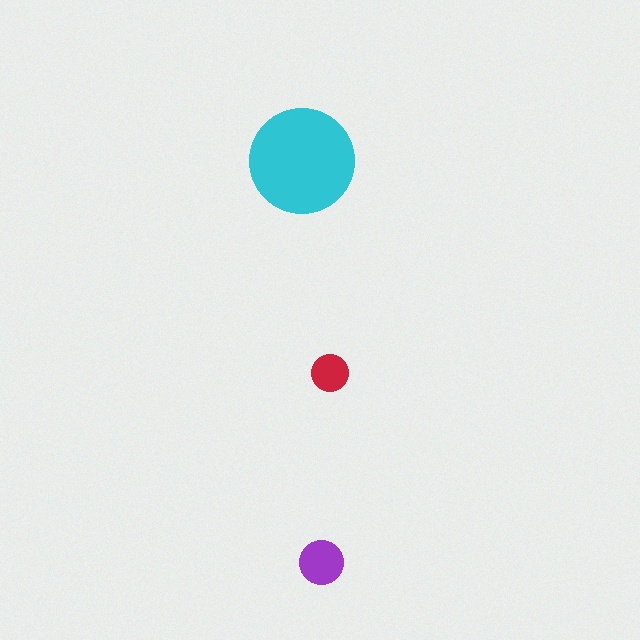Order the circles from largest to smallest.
the cyan one, the purple one, the red one.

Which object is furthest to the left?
The cyan circle is leftmost.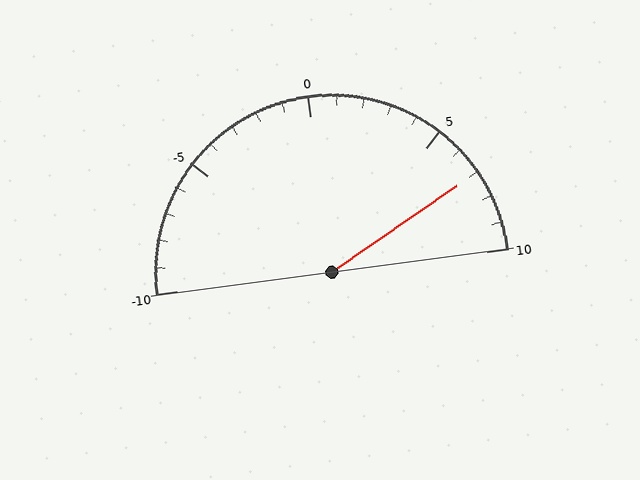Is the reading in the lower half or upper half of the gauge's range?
The reading is in the upper half of the range (-10 to 10).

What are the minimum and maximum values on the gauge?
The gauge ranges from -10 to 10.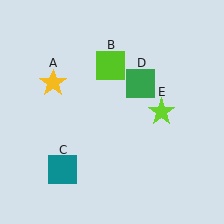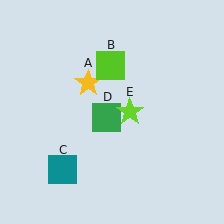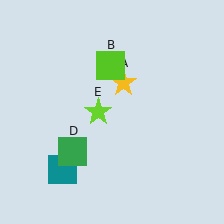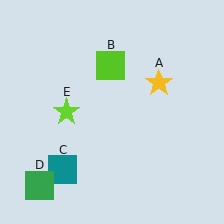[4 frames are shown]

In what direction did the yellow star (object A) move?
The yellow star (object A) moved right.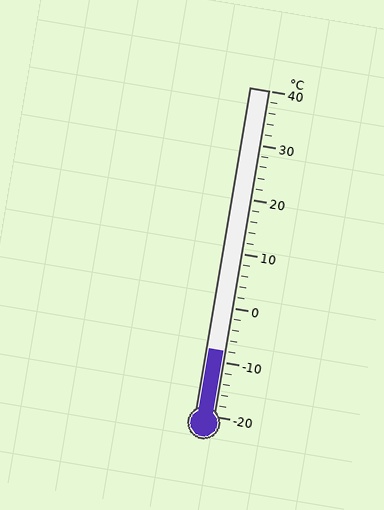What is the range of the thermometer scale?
The thermometer scale ranges from -20°C to 40°C.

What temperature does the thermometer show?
The thermometer shows approximately -8°C.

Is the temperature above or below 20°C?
The temperature is below 20°C.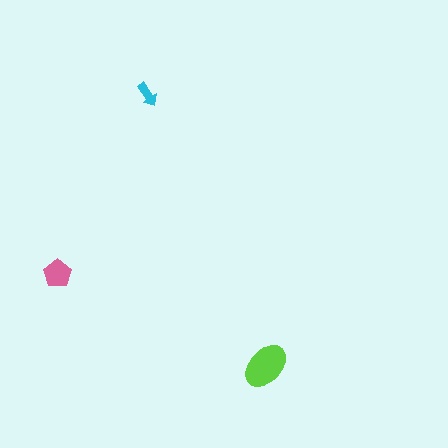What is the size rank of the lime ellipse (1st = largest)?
1st.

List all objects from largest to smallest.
The lime ellipse, the pink pentagon, the cyan arrow.